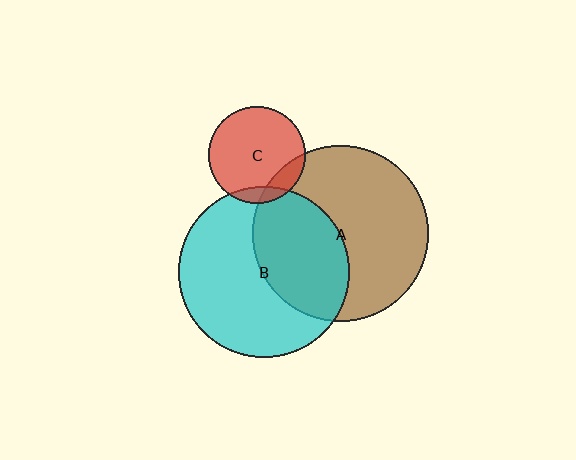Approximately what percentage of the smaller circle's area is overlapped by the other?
Approximately 40%.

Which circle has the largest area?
Circle A (brown).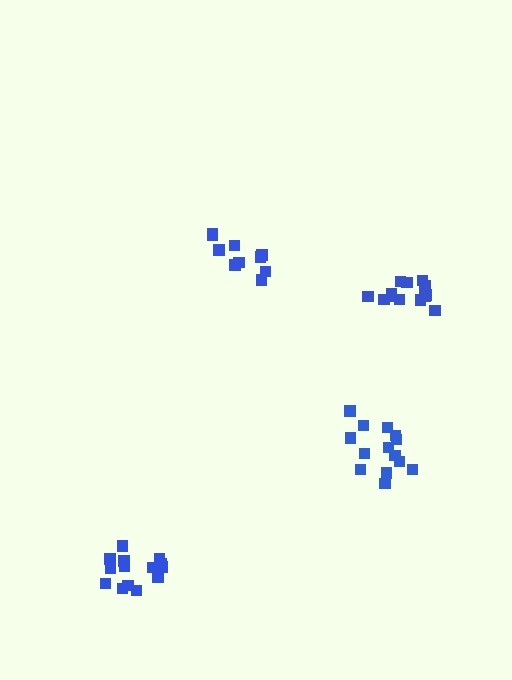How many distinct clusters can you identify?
There are 4 distinct clusters.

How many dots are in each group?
Group 1: 14 dots, Group 2: 14 dots, Group 3: 10 dots, Group 4: 13 dots (51 total).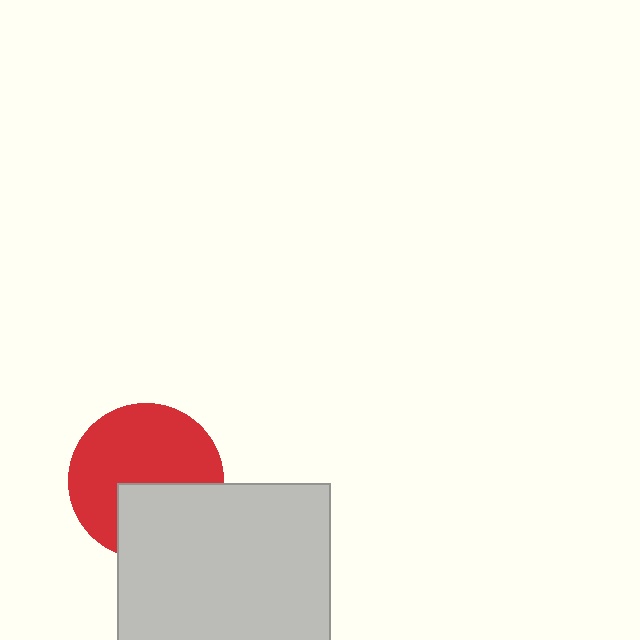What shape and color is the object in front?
The object in front is a light gray square.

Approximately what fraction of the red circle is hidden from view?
Roughly 35% of the red circle is hidden behind the light gray square.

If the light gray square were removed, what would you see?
You would see the complete red circle.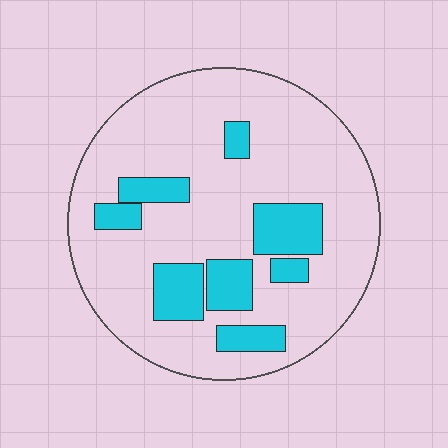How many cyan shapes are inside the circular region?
8.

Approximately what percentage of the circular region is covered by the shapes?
Approximately 20%.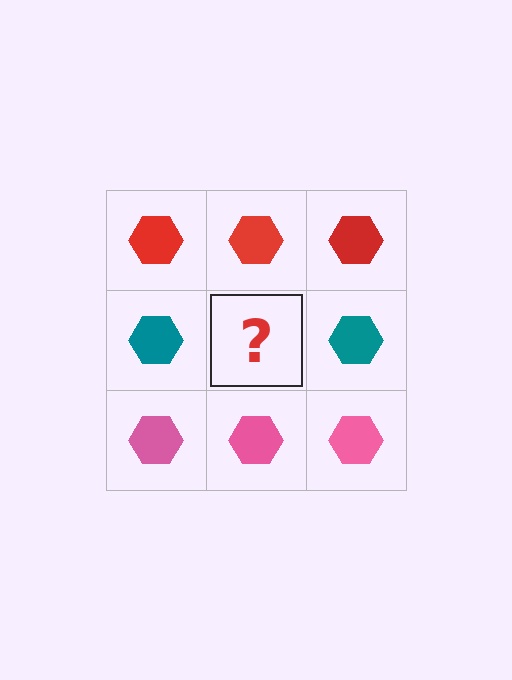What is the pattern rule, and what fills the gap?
The rule is that each row has a consistent color. The gap should be filled with a teal hexagon.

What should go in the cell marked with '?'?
The missing cell should contain a teal hexagon.